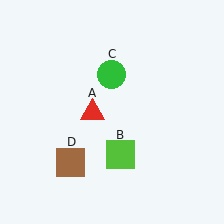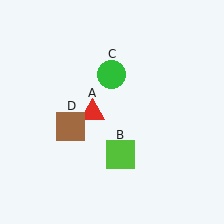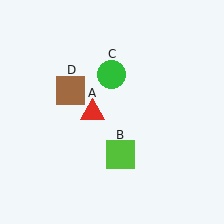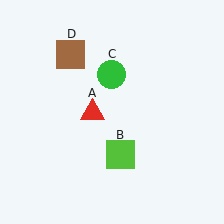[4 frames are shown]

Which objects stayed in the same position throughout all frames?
Red triangle (object A) and lime square (object B) and green circle (object C) remained stationary.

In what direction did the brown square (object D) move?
The brown square (object D) moved up.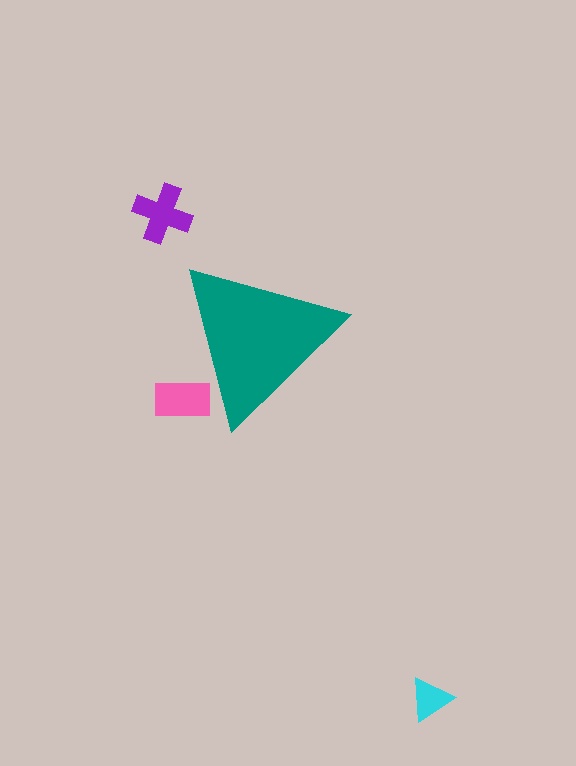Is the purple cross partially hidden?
No, the purple cross is fully visible.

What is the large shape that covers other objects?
A teal triangle.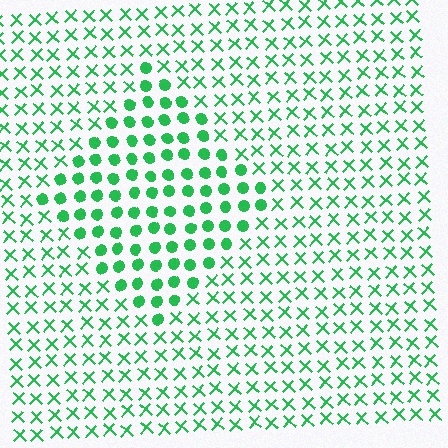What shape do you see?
I see a diamond.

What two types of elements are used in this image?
The image uses circles inside the diamond region and X marks outside it.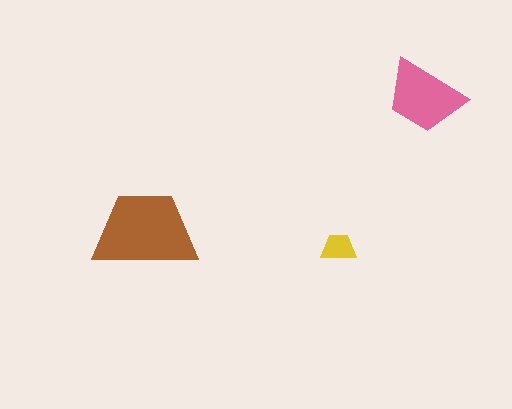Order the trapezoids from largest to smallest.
the brown one, the pink one, the yellow one.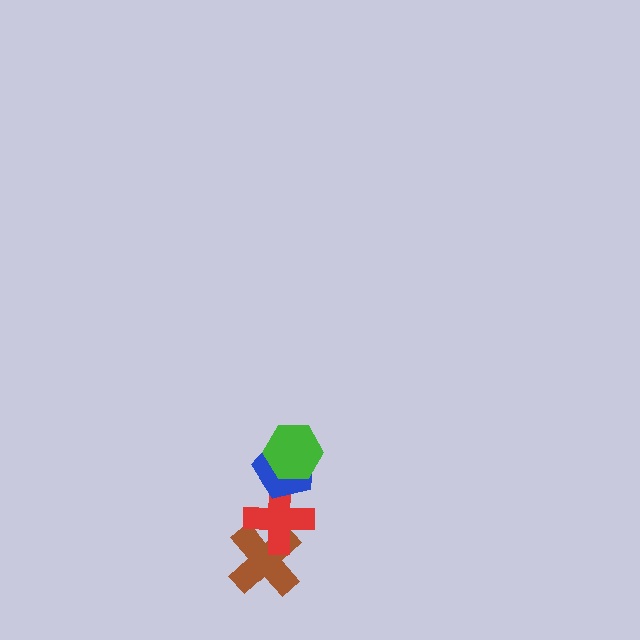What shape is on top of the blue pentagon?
The green hexagon is on top of the blue pentagon.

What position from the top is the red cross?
The red cross is 3rd from the top.